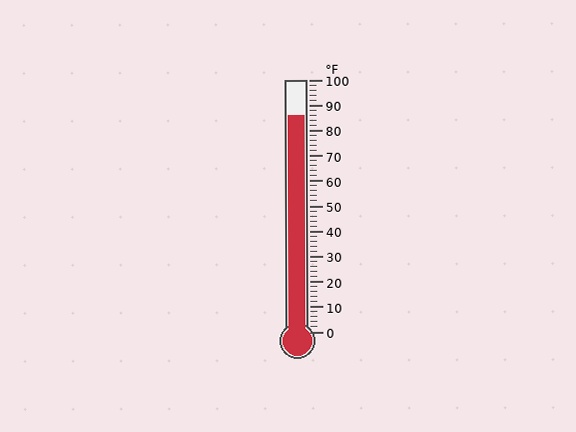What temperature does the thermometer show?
The thermometer shows approximately 86°F.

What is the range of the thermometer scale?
The thermometer scale ranges from 0°F to 100°F.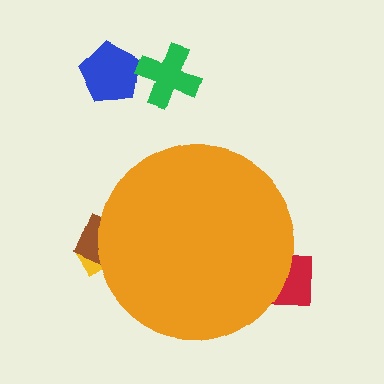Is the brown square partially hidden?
Yes, the brown square is partially hidden behind the orange circle.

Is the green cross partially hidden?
No, the green cross is fully visible.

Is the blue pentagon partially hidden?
No, the blue pentagon is fully visible.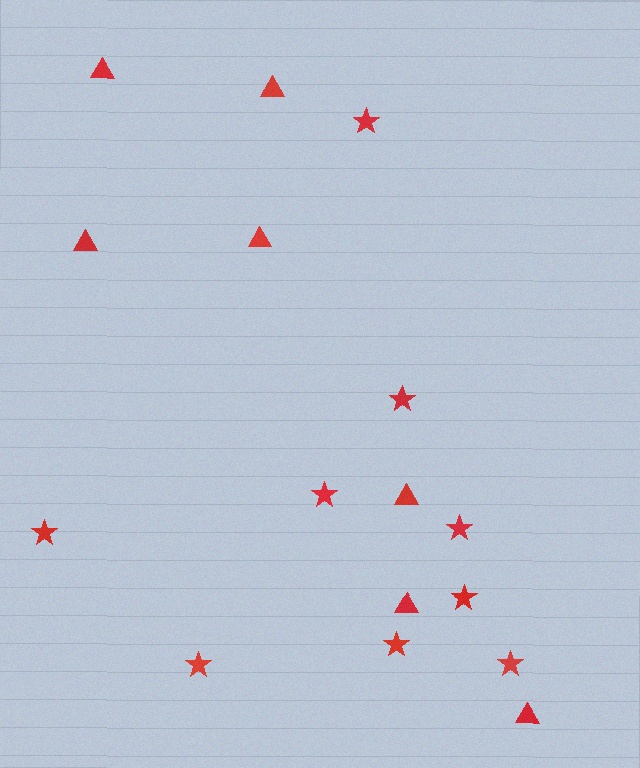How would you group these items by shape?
There are 2 groups: one group of triangles (7) and one group of stars (9).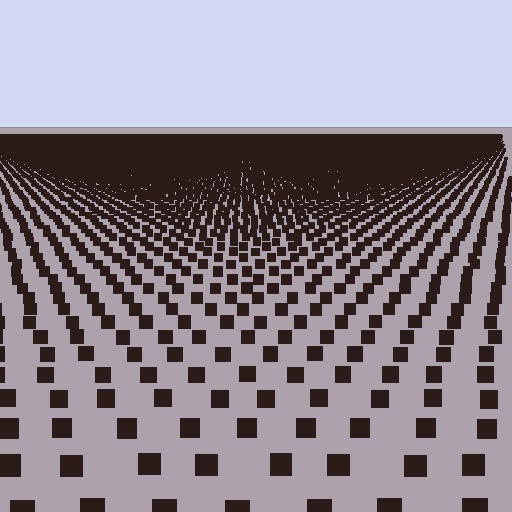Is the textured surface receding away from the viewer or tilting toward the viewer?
The surface is receding away from the viewer. Texture elements get smaller and denser toward the top.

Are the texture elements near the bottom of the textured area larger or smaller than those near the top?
Larger. Near the bottom, elements are closer to the viewer and appear at a bigger on-screen size.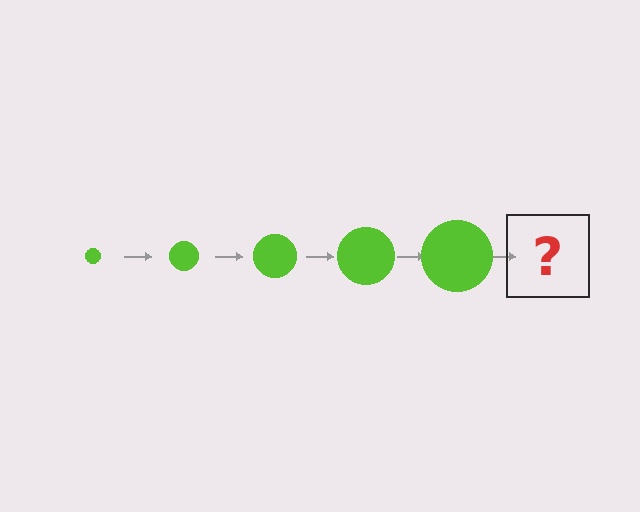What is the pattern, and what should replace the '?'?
The pattern is that the circle gets progressively larger each step. The '?' should be a lime circle, larger than the previous one.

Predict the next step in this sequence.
The next step is a lime circle, larger than the previous one.